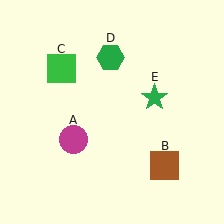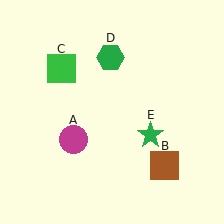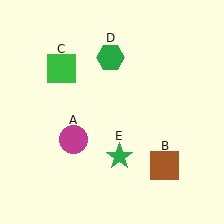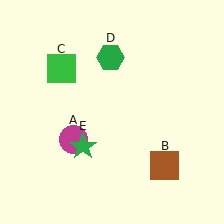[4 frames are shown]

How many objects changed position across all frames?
1 object changed position: green star (object E).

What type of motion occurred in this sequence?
The green star (object E) rotated clockwise around the center of the scene.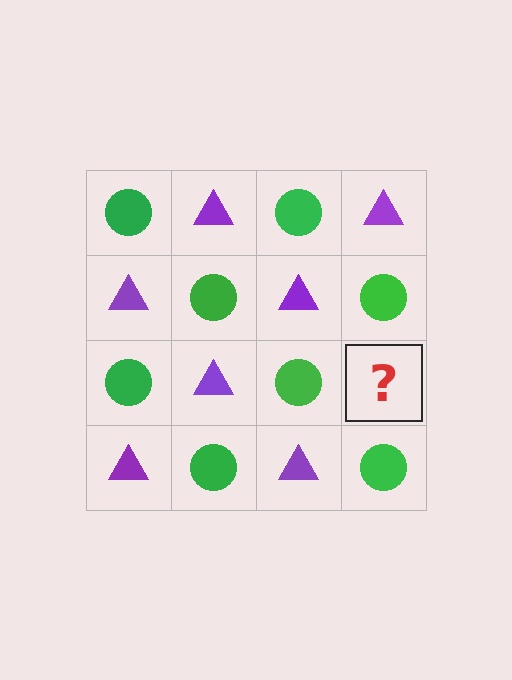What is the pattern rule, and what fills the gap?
The rule is that it alternates green circle and purple triangle in a checkerboard pattern. The gap should be filled with a purple triangle.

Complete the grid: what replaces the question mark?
The question mark should be replaced with a purple triangle.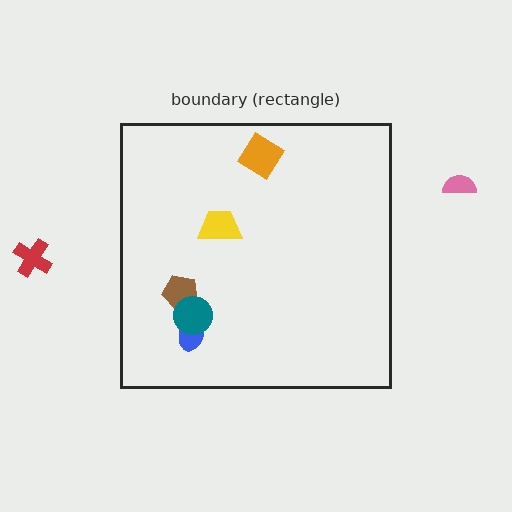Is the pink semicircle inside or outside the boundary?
Outside.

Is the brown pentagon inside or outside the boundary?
Inside.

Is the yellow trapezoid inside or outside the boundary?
Inside.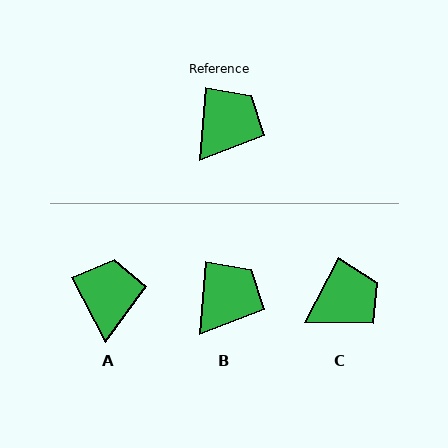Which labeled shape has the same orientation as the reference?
B.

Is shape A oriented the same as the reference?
No, it is off by about 33 degrees.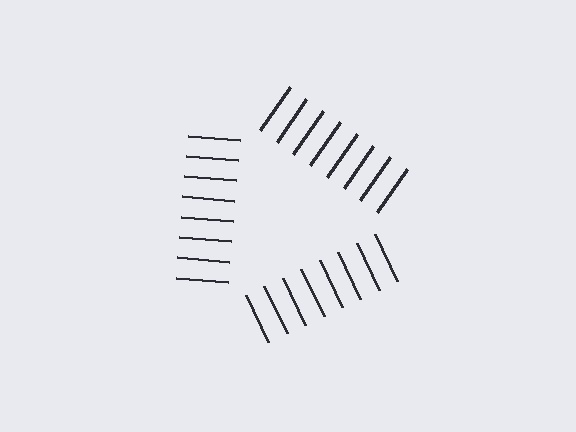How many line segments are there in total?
24 — 8 along each of the 3 edges.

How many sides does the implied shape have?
3 sides — the line-ends trace a triangle.